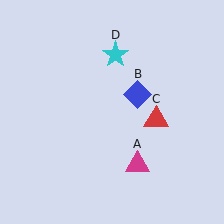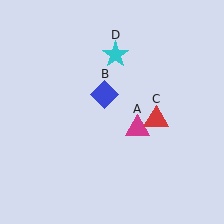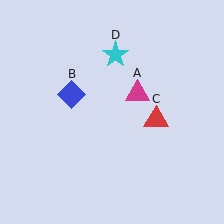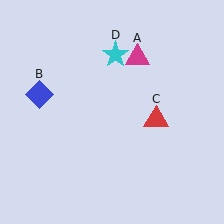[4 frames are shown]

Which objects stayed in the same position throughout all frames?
Red triangle (object C) and cyan star (object D) remained stationary.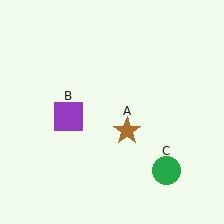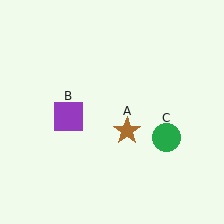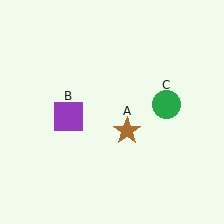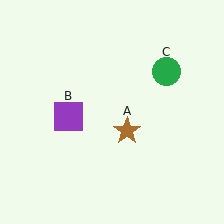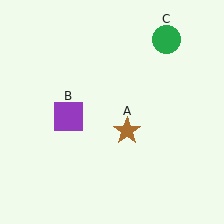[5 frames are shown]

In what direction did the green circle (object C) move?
The green circle (object C) moved up.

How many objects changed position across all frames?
1 object changed position: green circle (object C).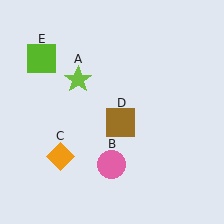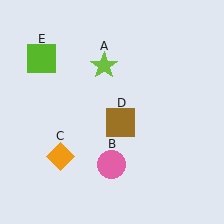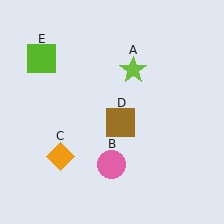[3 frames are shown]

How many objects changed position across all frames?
1 object changed position: lime star (object A).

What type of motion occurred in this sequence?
The lime star (object A) rotated clockwise around the center of the scene.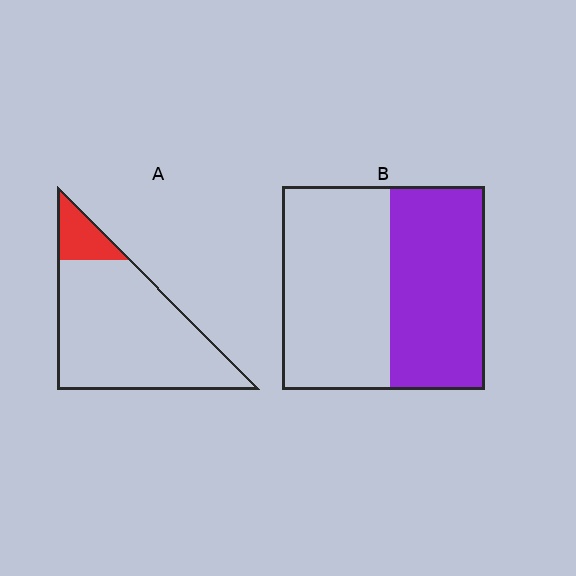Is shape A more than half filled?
No.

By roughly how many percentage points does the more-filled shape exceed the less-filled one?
By roughly 35 percentage points (B over A).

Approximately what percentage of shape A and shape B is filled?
A is approximately 15% and B is approximately 45%.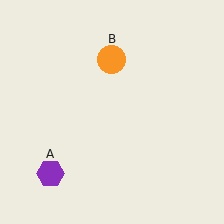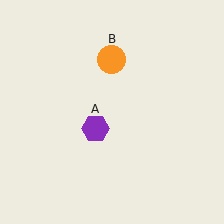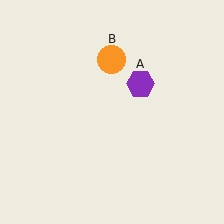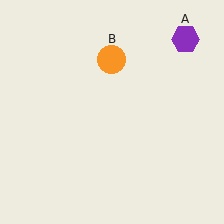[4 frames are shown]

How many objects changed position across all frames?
1 object changed position: purple hexagon (object A).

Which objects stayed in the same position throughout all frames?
Orange circle (object B) remained stationary.